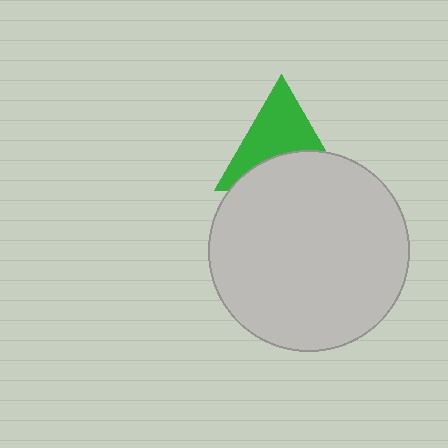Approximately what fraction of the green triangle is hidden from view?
Roughly 44% of the green triangle is hidden behind the light gray circle.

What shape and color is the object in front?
The object in front is a light gray circle.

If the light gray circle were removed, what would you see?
You would see the complete green triangle.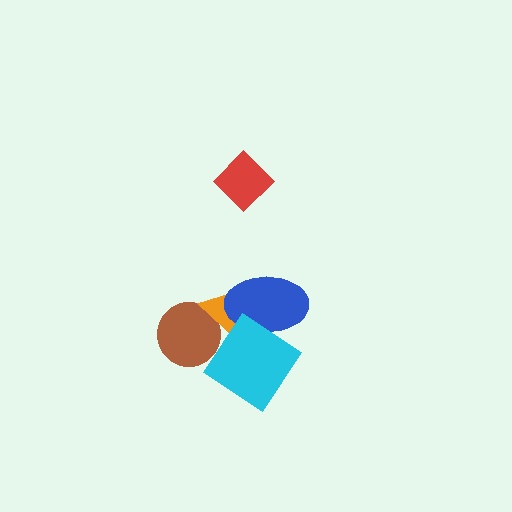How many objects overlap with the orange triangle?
3 objects overlap with the orange triangle.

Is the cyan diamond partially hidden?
No, no other shape covers it.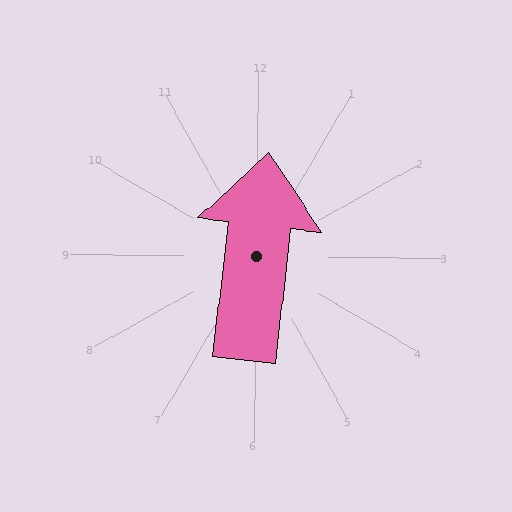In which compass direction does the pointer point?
North.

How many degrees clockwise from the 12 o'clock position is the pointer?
Approximately 6 degrees.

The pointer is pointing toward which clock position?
Roughly 12 o'clock.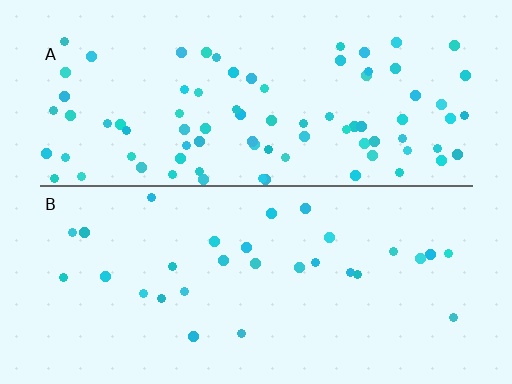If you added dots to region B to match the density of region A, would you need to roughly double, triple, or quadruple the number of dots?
Approximately triple.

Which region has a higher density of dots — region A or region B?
A (the top).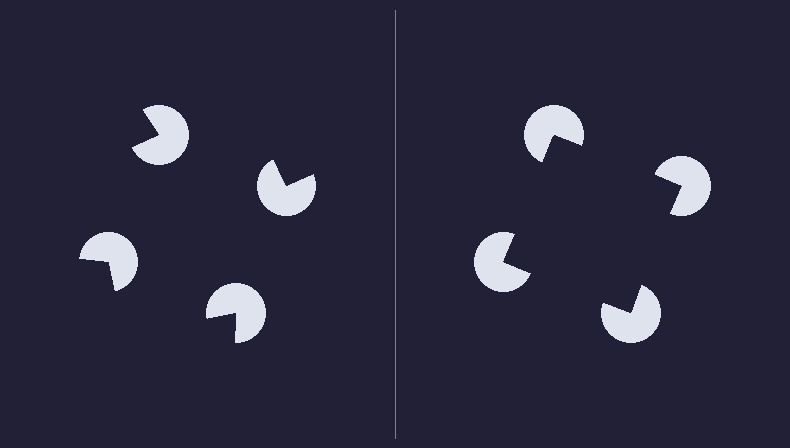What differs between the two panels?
The pac-man discs are positioned identically on both sides; only the wedge orientations differ. On the right they align to a square; on the left they are misaligned.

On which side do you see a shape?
An illusory square appears on the right side. On the left side the wedge cuts are rotated, so no coherent shape forms.